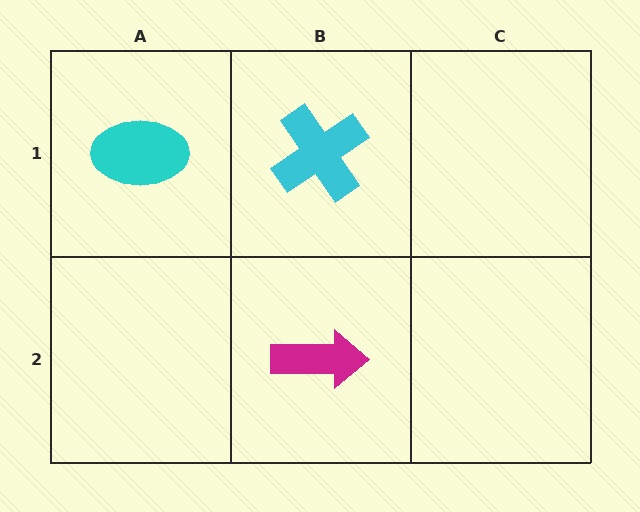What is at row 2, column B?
A magenta arrow.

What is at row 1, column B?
A cyan cross.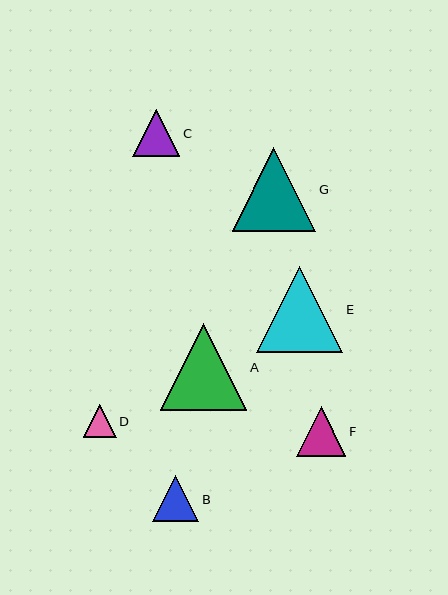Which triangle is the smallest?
Triangle D is the smallest with a size of approximately 33 pixels.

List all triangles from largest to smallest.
From largest to smallest: A, E, G, F, C, B, D.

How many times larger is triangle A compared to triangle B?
Triangle A is approximately 1.9 times the size of triangle B.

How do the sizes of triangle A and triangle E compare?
Triangle A and triangle E are approximately the same size.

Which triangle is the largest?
Triangle A is the largest with a size of approximately 87 pixels.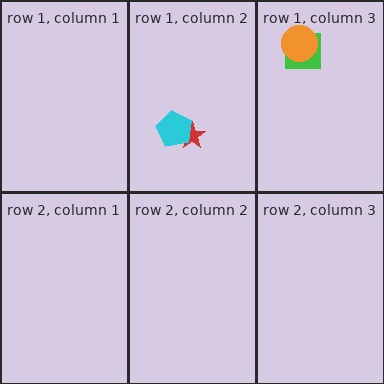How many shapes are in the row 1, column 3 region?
2.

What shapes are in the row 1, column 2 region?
The red star, the cyan pentagon.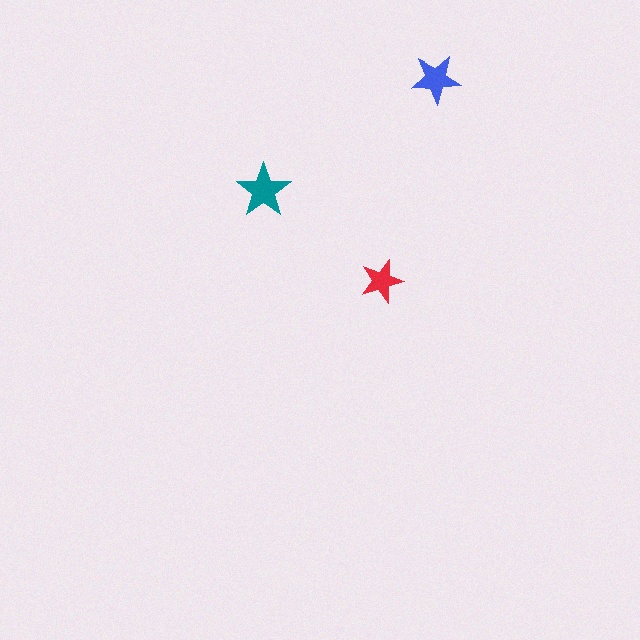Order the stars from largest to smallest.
the teal one, the blue one, the red one.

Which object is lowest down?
The red star is bottommost.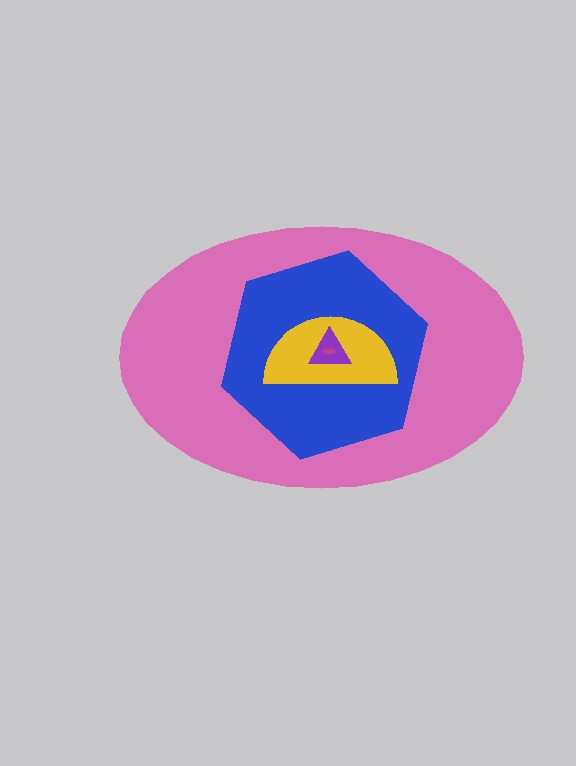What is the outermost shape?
The pink ellipse.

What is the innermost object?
The magenta arrow.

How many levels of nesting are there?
5.